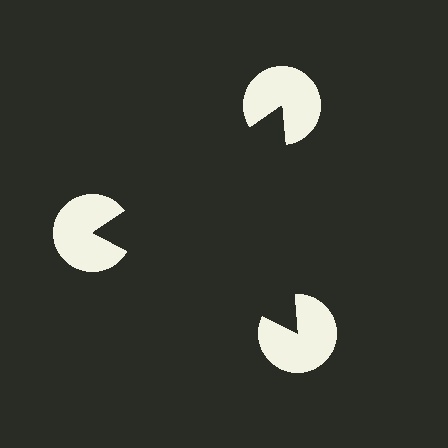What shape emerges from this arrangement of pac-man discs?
An illusory triangle — its edges are inferred from the aligned wedge cuts in the pac-man discs, not physically drawn.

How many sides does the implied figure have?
3 sides.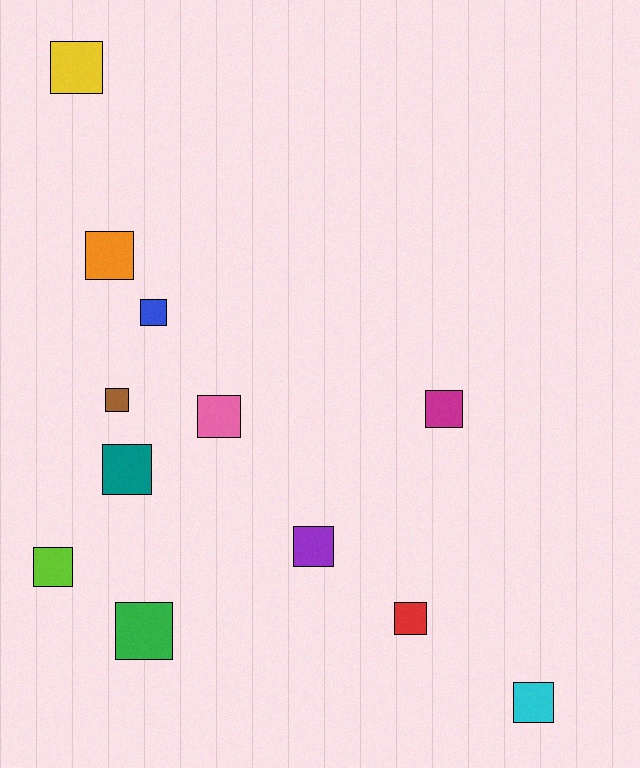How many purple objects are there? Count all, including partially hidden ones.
There is 1 purple object.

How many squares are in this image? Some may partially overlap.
There are 12 squares.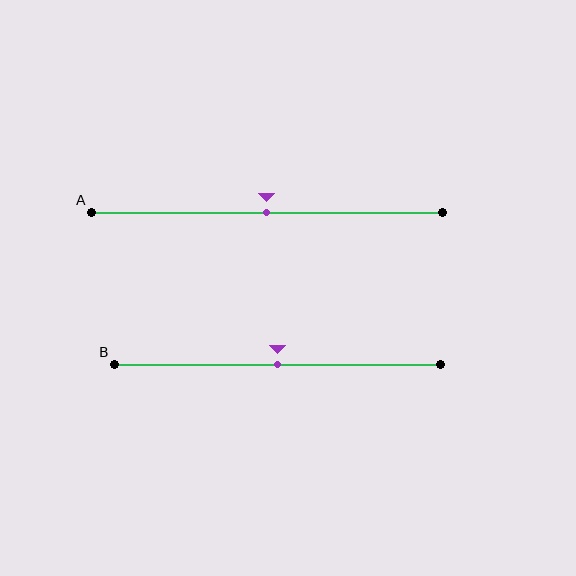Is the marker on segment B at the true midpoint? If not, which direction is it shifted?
Yes, the marker on segment B is at the true midpoint.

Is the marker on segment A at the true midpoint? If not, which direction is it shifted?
Yes, the marker on segment A is at the true midpoint.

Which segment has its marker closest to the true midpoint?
Segment A has its marker closest to the true midpoint.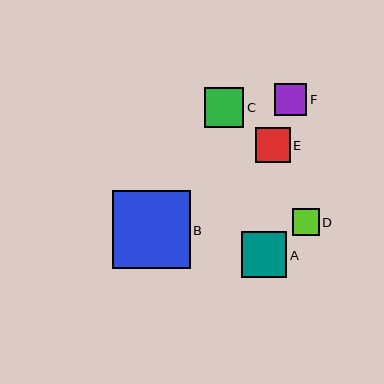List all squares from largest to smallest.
From largest to smallest: B, A, C, E, F, D.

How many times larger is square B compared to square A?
Square B is approximately 1.7 times the size of square A.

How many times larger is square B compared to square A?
Square B is approximately 1.7 times the size of square A.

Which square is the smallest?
Square D is the smallest with a size of approximately 27 pixels.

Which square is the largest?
Square B is the largest with a size of approximately 78 pixels.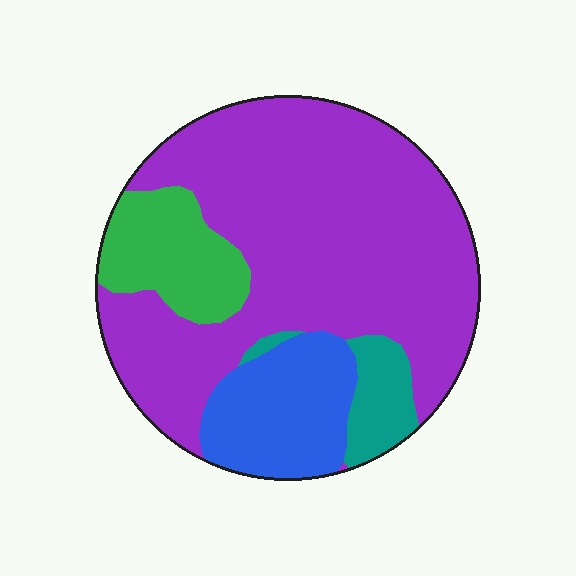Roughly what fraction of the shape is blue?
Blue takes up less than a sixth of the shape.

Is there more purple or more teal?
Purple.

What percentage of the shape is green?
Green takes up about one eighth (1/8) of the shape.